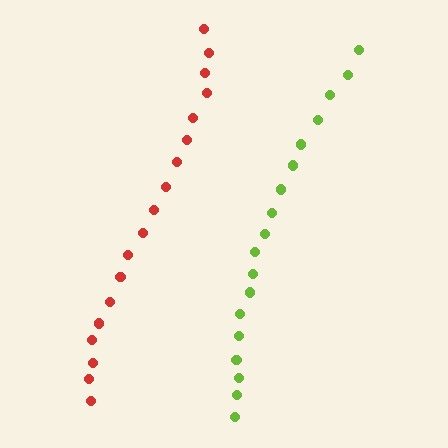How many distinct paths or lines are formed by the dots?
There are 2 distinct paths.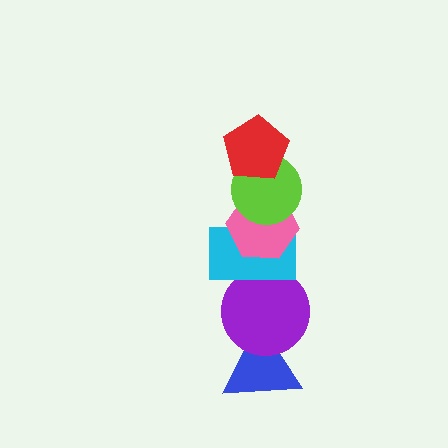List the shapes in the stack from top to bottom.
From top to bottom: the red pentagon, the lime circle, the pink hexagon, the cyan rectangle, the purple circle, the blue triangle.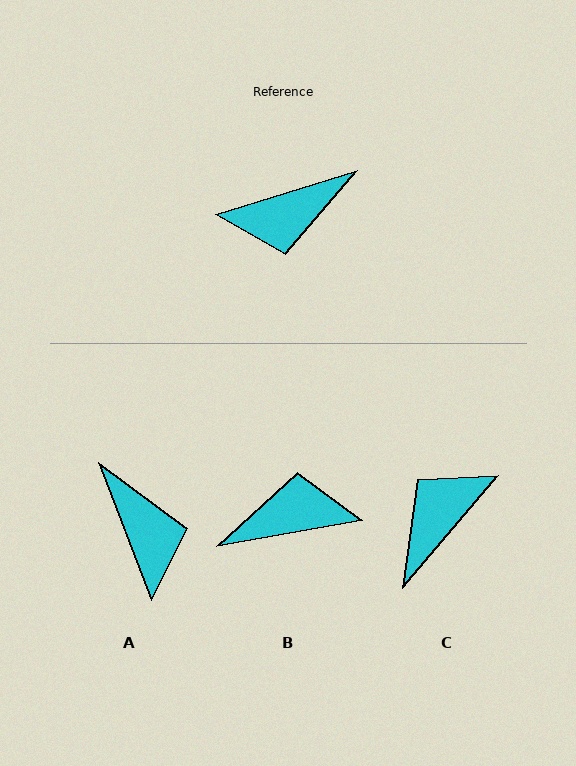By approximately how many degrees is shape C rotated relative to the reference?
Approximately 148 degrees clockwise.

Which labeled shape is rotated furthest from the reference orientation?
B, about 173 degrees away.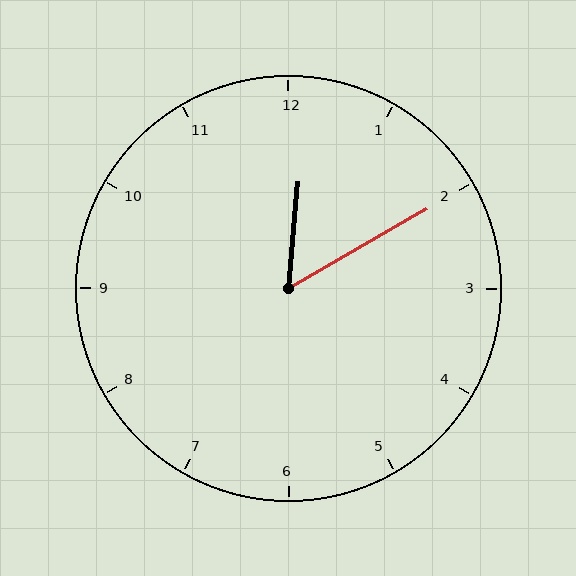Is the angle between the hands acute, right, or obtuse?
It is acute.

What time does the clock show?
12:10.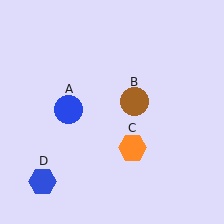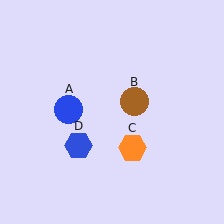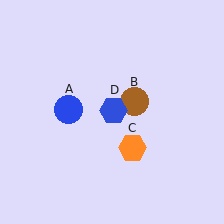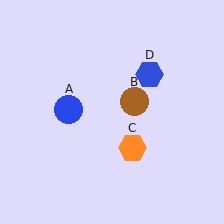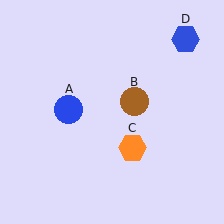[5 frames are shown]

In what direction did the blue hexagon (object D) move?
The blue hexagon (object D) moved up and to the right.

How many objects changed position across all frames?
1 object changed position: blue hexagon (object D).